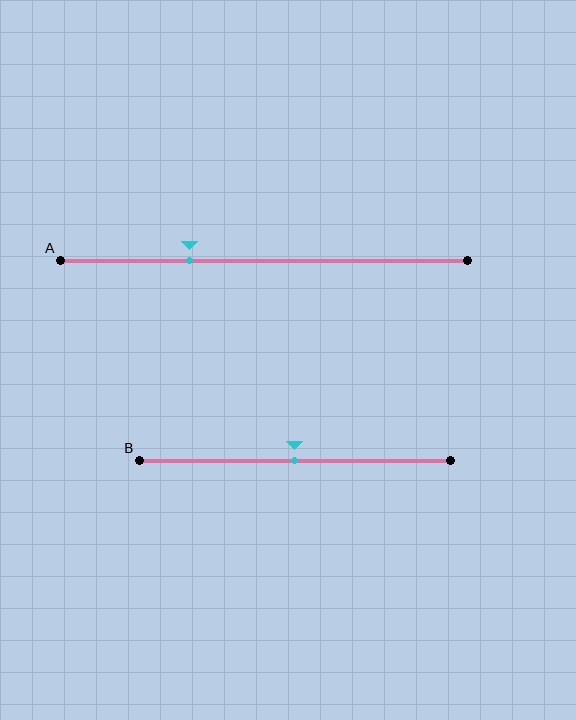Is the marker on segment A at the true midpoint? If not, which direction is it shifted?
No, the marker on segment A is shifted to the left by about 18% of the segment length.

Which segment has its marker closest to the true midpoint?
Segment B has its marker closest to the true midpoint.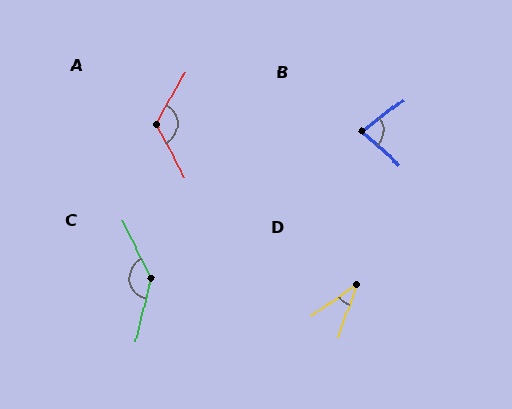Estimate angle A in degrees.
Approximately 123 degrees.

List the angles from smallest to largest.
D (35°), B (79°), A (123°), C (141°).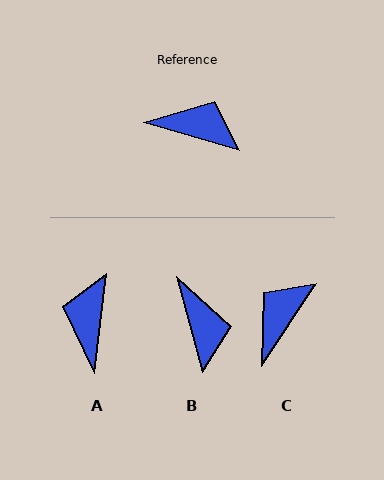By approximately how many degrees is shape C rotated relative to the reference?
Approximately 73 degrees counter-clockwise.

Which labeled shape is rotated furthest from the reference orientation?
A, about 99 degrees away.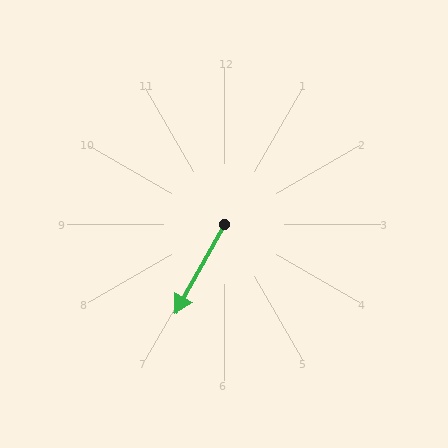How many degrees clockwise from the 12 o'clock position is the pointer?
Approximately 209 degrees.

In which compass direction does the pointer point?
Southwest.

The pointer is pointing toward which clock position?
Roughly 7 o'clock.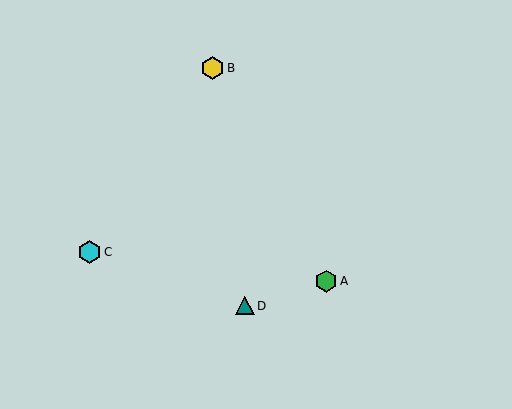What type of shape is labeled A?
Shape A is a green hexagon.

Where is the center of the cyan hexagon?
The center of the cyan hexagon is at (90, 252).